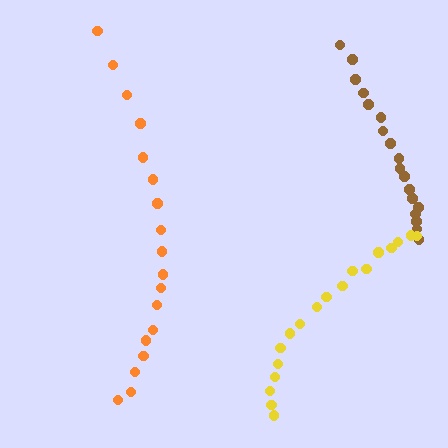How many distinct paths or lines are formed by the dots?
There are 3 distinct paths.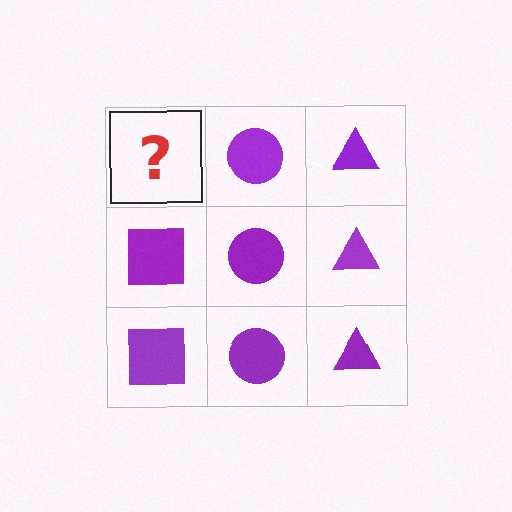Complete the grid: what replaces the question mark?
The question mark should be replaced with a purple square.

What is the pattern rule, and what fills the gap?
The rule is that each column has a consistent shape. The gap should be filled with a purple square.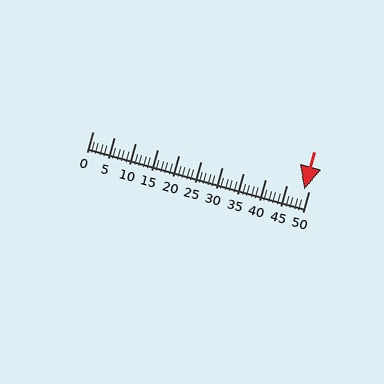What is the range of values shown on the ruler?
The ruler shows values from 0 to 50.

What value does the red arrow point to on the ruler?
The red arrow points to approximately 49.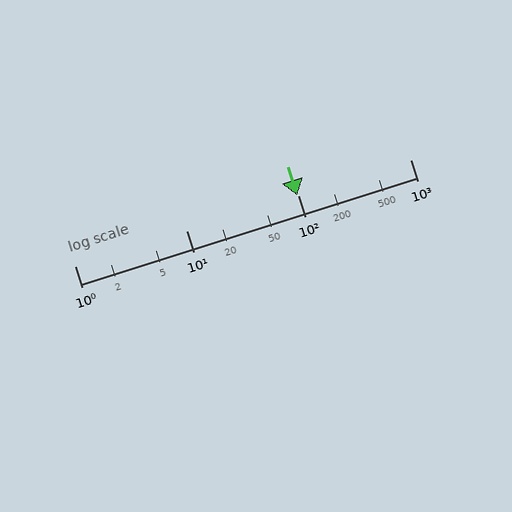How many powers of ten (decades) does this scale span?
The scale spans 3 decades, from 1 to 1000.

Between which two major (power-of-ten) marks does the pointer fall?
The pointer is between 10 and 100.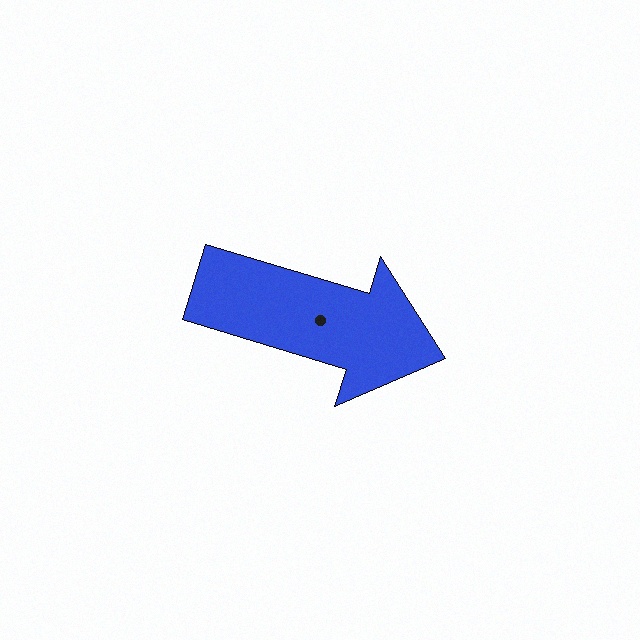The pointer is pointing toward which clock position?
Roughly 4 o'clock.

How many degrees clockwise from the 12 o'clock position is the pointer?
Approximately 107 degrees.